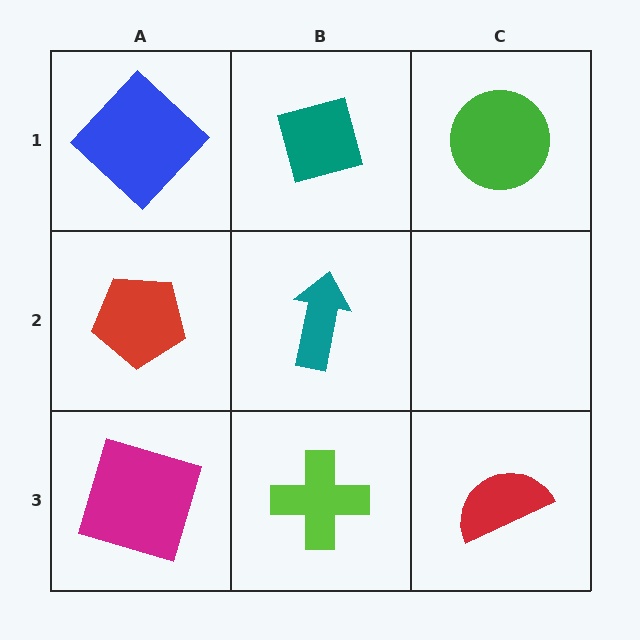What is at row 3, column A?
A magenta square.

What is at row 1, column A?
A blue diamond.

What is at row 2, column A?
A red pentagon.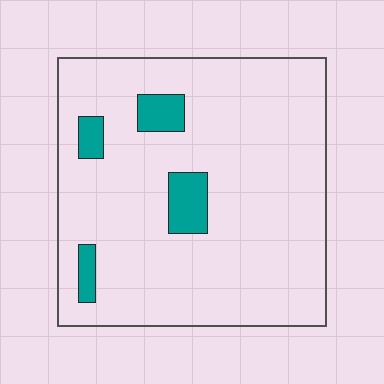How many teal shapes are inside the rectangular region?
4.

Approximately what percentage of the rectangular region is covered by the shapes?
Approximately 10%.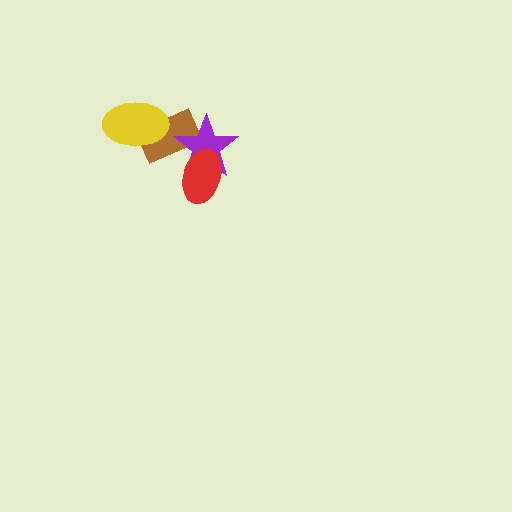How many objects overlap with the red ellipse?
1 object overlaps with the red ellipse.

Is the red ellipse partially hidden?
No, no other shape covers it.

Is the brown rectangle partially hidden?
Yes, it is partially covered by another shape.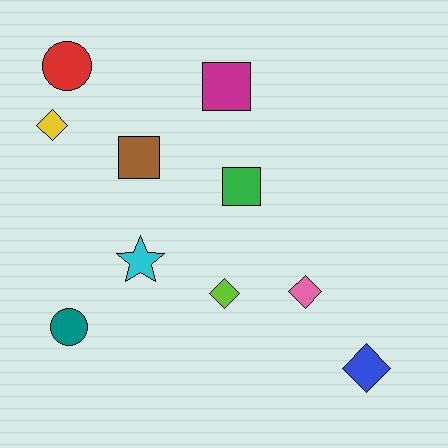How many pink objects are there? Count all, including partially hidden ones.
There is 1 pink object.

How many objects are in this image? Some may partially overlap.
There are 10 objects.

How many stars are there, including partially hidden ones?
There is 1 star.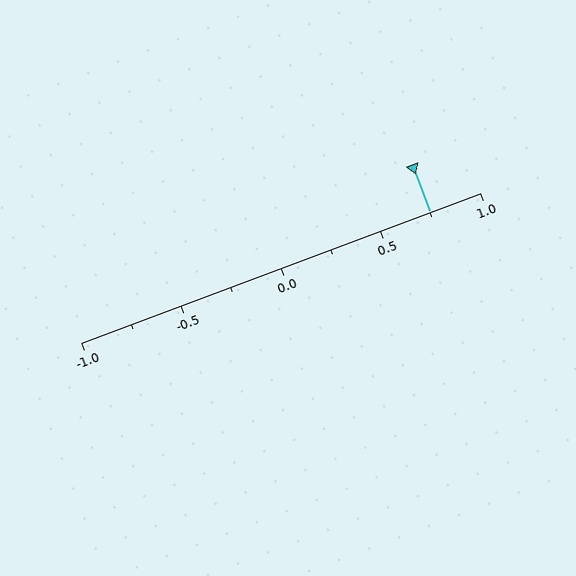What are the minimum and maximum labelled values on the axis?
The axis runs from -1.0 to 1.0.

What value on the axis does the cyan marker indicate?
The marker indicates approximately 0.75.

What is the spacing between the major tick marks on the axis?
The major ticks are spaced 0.5 apart.